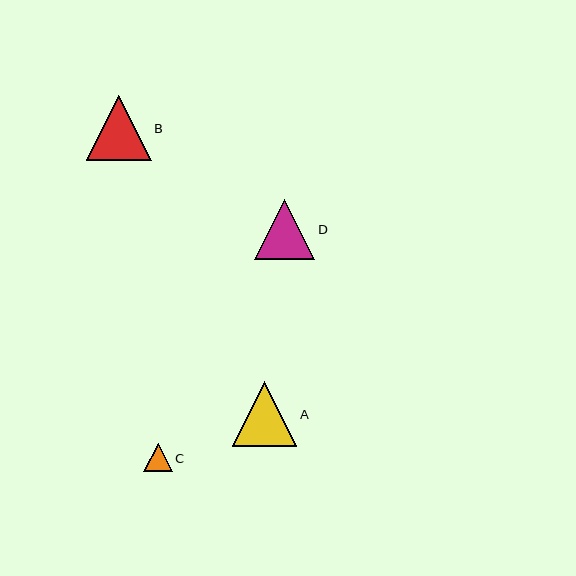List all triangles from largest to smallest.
From largest to smallest: A, B, D, C.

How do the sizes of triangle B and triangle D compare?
Triangle B and triangle D are approximately the same size.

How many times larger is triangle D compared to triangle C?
Triangle D is approximately 2.1 times the size of triangle C.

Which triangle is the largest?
Triangle A is the largest with a size of approximately 65 pixels.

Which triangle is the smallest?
Triangle C is the smallest with a size of approximately 29 pixels.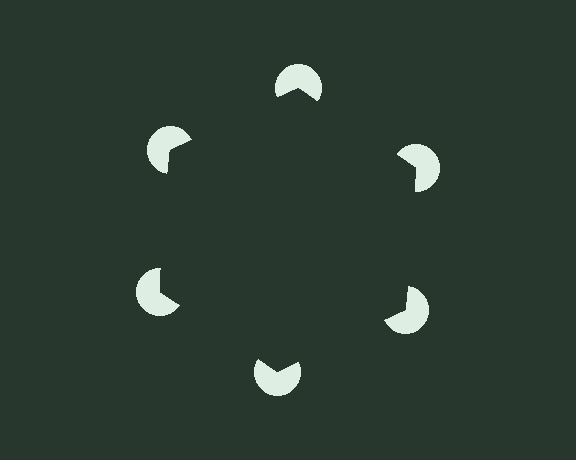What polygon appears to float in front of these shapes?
An illusory hexagon — its edges are inferred from the aligned wedge cuts in the pac-man discs, not physically drawn.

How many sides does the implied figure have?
6 sides.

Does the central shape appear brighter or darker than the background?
It typically appears slightly darker than the background, even though no actual brightness change is drawn.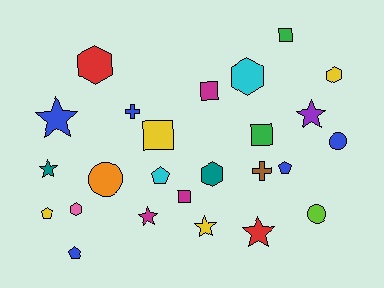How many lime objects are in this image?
There is 1 lime object.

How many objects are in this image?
There are 25 objects.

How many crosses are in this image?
There are 2 crosses.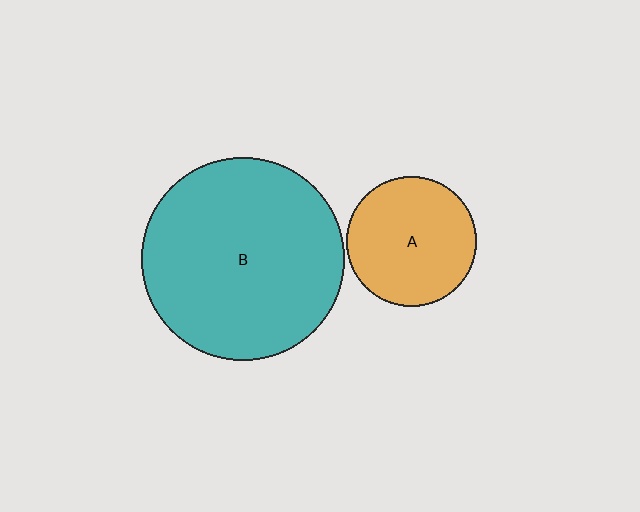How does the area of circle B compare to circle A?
Approximately 2.4 times.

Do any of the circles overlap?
No, none of the circles overlap.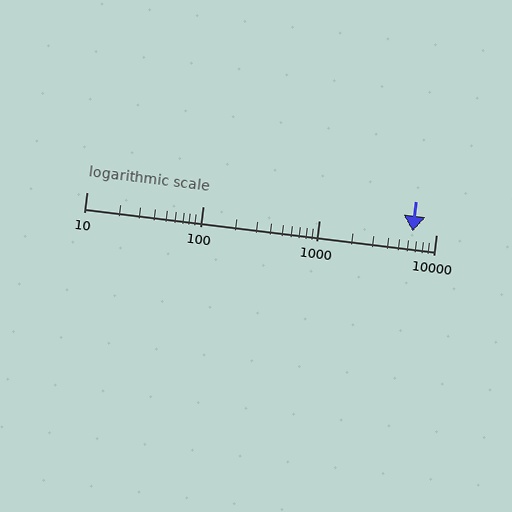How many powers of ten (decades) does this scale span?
The scale spans 3 decades, from 10 to 10000.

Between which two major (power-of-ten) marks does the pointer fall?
The pointer is between 1000 and 10000.